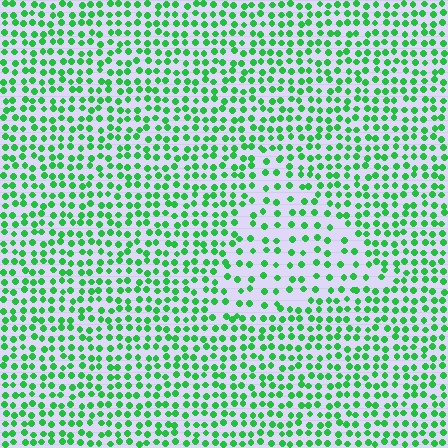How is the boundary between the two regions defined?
The boundary is defined by a change in element density (approximately 1.8x ratio). All elements are the same color, size, and shape.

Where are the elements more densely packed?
The elements are more densely packed outside the triangle boundary.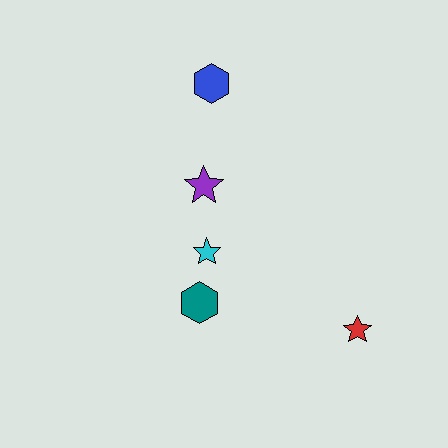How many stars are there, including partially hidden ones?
There are 3 stars.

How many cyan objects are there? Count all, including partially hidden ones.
There is 1 cyan object.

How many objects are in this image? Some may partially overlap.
There are 5 objects.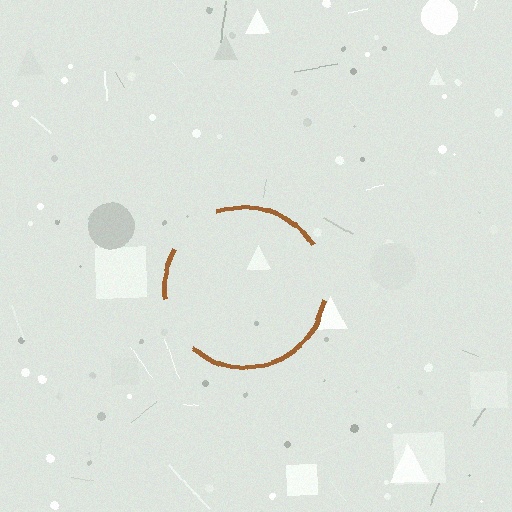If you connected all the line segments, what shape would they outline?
They would outline a circle.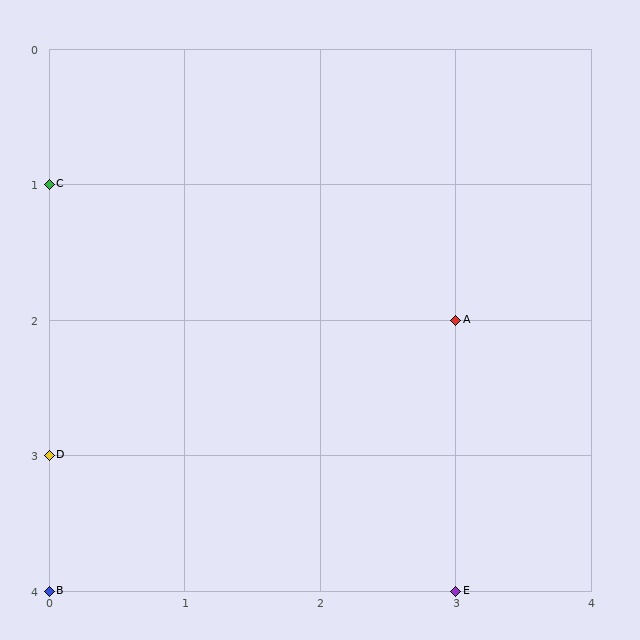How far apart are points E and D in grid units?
Points E and D are 3 columns and 1 row apart (about 3.2 grid units diagonally).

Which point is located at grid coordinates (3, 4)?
Point E is at (3, 4).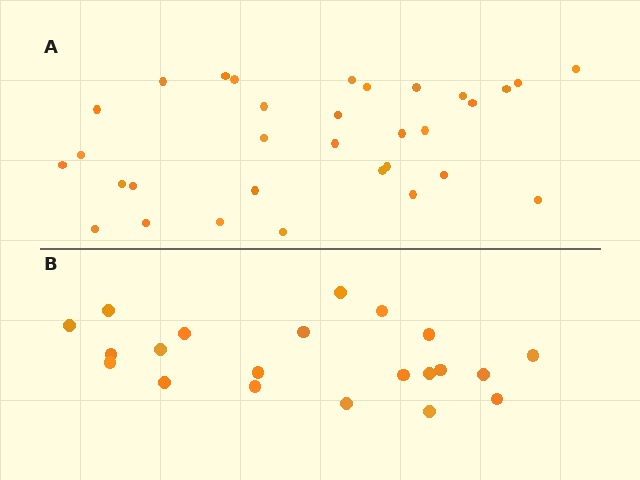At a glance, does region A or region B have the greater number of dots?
Region A (the top region) has more dots.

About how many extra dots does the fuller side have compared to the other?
Region A has roughly 12 or so more dots than region B.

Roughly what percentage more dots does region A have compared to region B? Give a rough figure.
About 50% more.